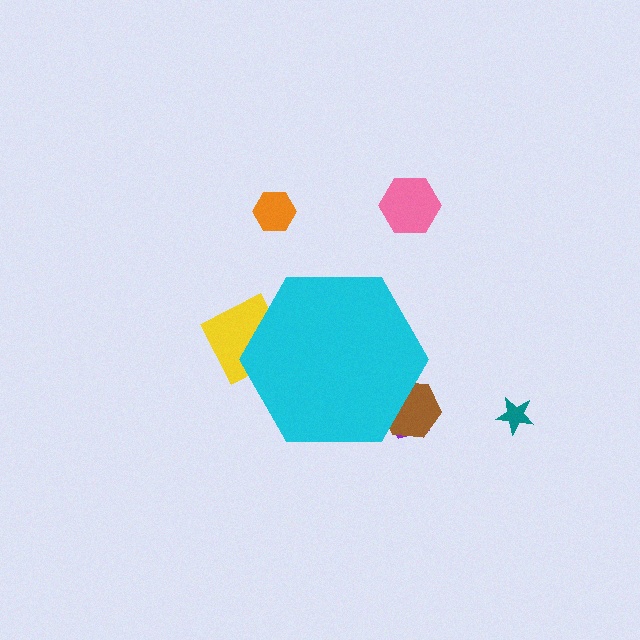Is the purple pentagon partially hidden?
Yes, the purple pentagon is partially hidden behind the cyan hexagon.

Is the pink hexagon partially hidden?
No, the pink hexagon is fully visible.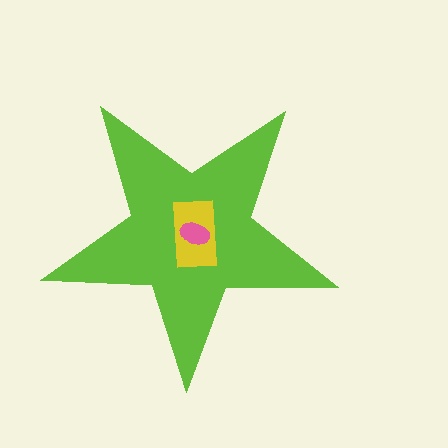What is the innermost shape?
The pink ellipse.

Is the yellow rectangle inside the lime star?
Yes.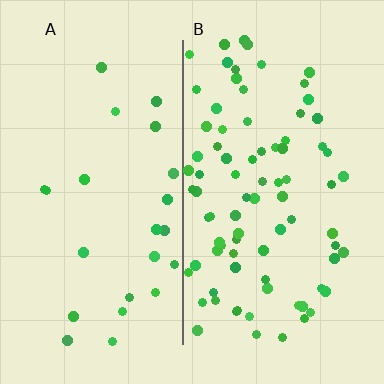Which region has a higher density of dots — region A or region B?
B (the right).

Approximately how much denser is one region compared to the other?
Approximately 3.4× — region B over region A.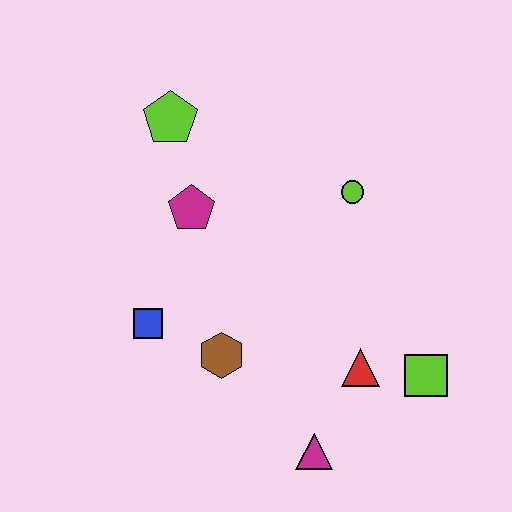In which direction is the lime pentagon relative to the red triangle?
The lime pentagon is above the red triangle.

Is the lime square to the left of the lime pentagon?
No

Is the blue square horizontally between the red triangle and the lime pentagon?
No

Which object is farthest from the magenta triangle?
The lime pentagon is farthest from the magenta triangle.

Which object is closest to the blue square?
The brown hexagon is closest to the blue square.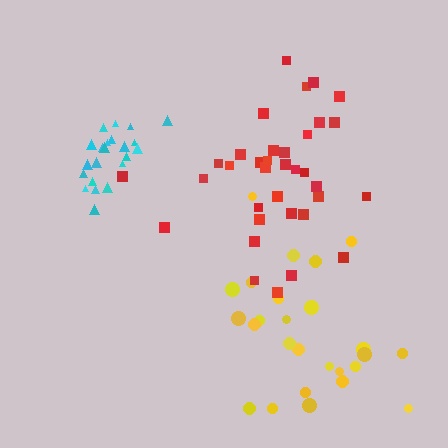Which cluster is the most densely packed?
Cyan.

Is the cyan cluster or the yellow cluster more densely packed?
Cyan.